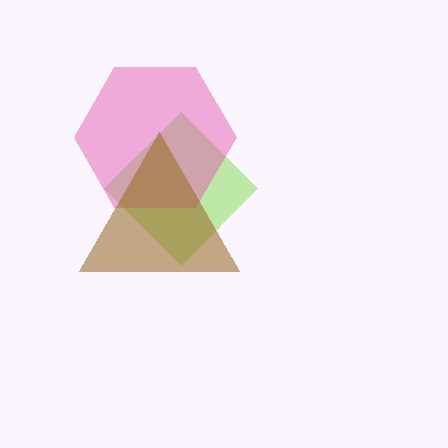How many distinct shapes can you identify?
There are 3 distinct shapes: a lime diamond, a pink hexagon, a brown triangle.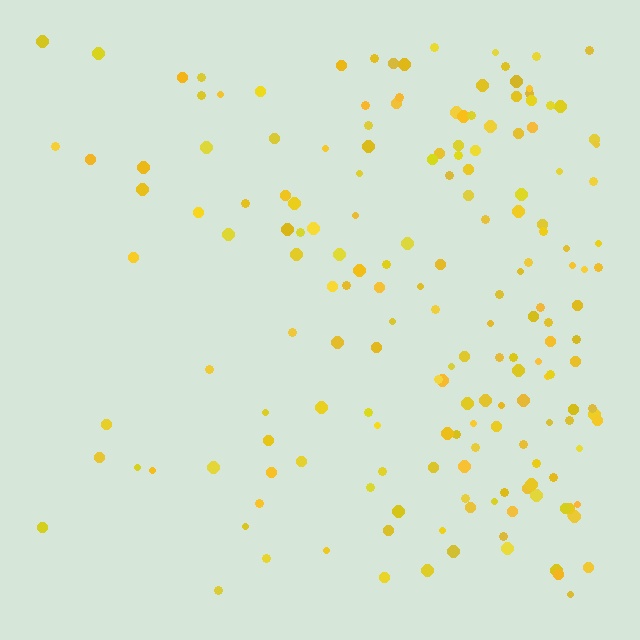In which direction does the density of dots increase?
From left to right, with the right side densest.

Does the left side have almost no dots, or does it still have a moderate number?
Still a moderate number, just noticeably fewer than the right.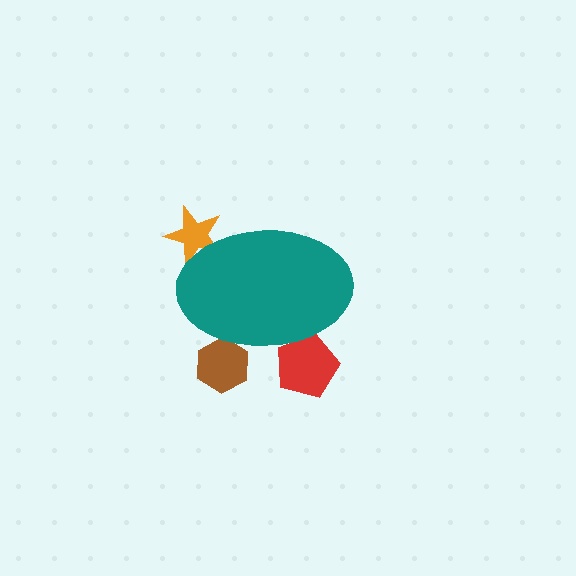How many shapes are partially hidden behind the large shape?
4 shapes are partially hidden.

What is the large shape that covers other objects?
A teal ellipse.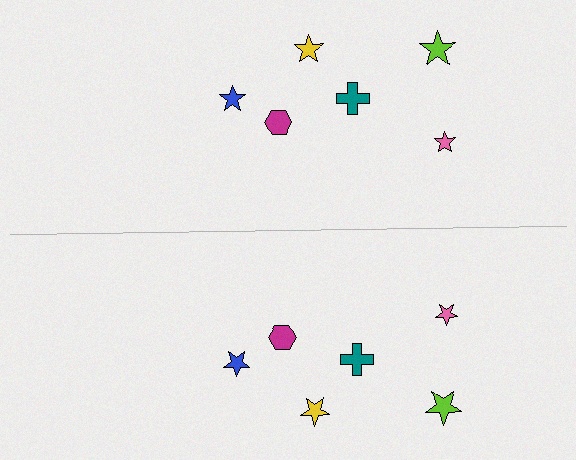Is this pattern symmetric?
Yes, this pattern has bilateral (reflection) symmetry.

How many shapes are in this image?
There are 12 shapes in this image.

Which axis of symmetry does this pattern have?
The pattern has a horizontal axis of symmetry running through the center of the image.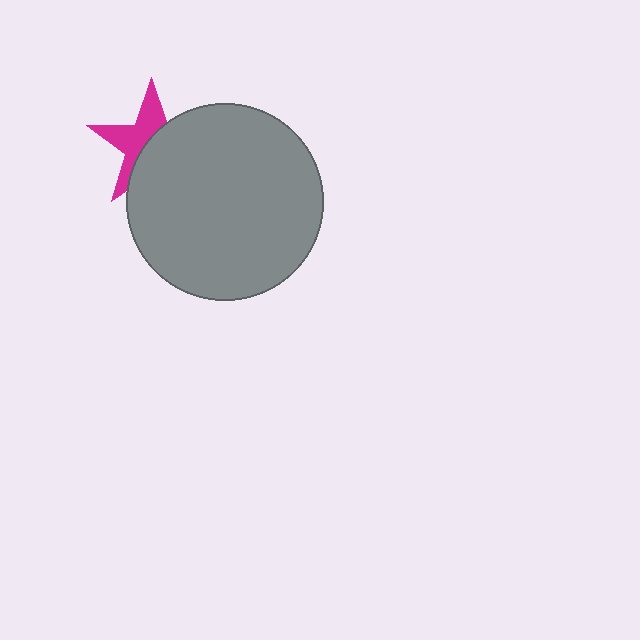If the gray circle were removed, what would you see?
You would see the complete magenta star.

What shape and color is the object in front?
The object in front is a gray circle.